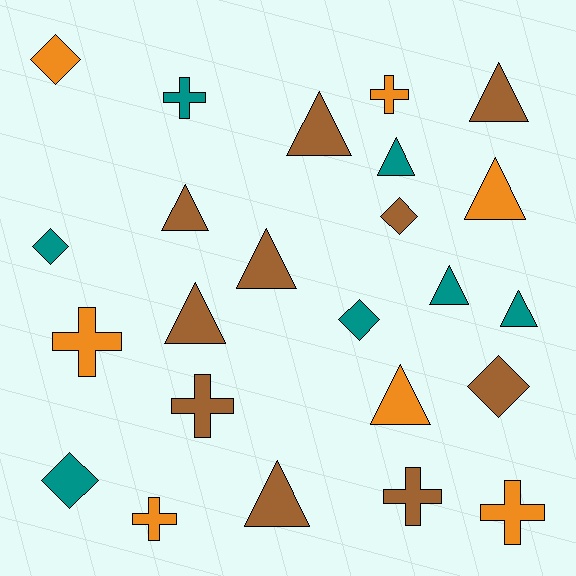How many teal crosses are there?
There is 1 teal cross.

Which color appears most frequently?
Brown, with 10 objects.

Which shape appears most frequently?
Triangle, with 11 objects.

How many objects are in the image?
There are 24 objects.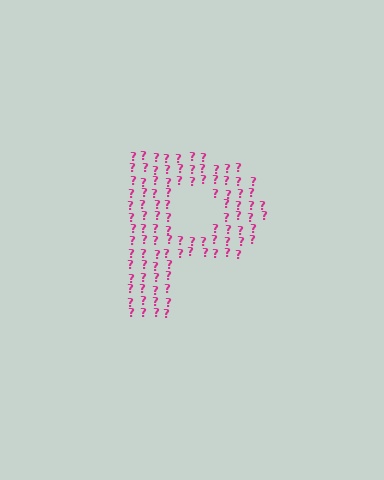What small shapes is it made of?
It is made of small question marks.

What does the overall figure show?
The overall figure shows the letter P.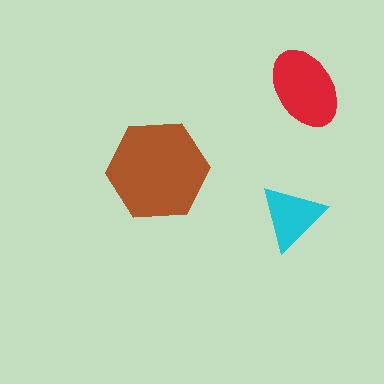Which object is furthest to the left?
The brown hexagon is leftmost.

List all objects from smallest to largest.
The cyan triangle, the red ellipse, the brown hexagon.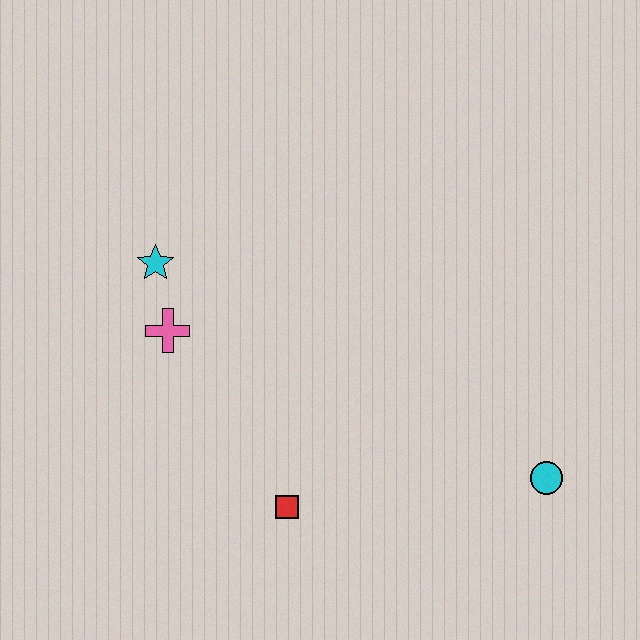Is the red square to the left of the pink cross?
No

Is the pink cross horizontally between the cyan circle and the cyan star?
Yes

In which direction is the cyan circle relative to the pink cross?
The cyan circle is to the right of the pink cross.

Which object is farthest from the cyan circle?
The cyan star is farthest from the cyan circle.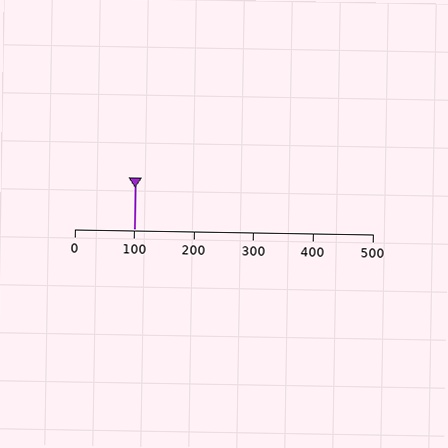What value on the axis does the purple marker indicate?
The marker indicates approximately 100.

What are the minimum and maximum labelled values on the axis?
The axis runs from 0 to 500.